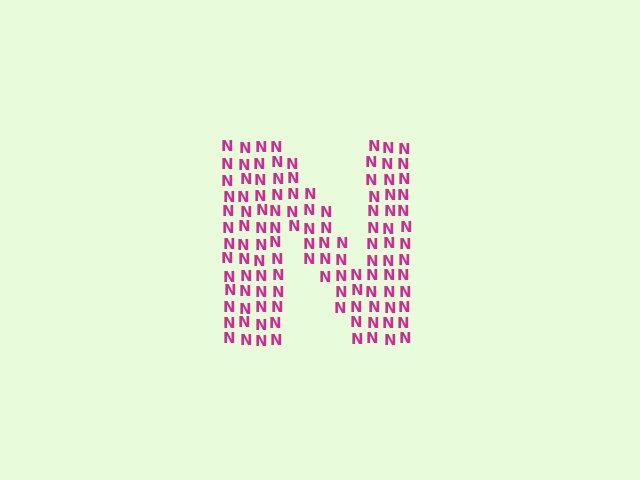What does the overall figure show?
The overall figure shows the letter N.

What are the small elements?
The small elements are letter N's.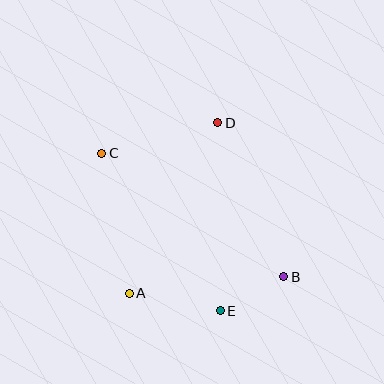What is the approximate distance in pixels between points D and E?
The distance between D and E is approximately 188 pixels.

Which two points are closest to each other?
Points B and E are closest to each other.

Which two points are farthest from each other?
Points B and C are farthest from each other.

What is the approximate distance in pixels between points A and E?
The distance between A and E is approximately 93 pixels.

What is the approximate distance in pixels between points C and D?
The distance between C and D is approximately 120 pixels.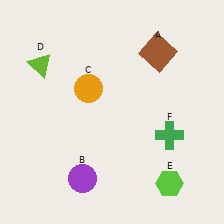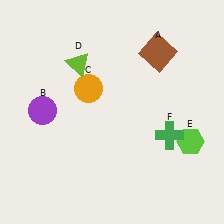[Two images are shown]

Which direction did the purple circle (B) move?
The purple circle (B) moved up.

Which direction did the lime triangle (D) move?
The lime triangle (D) moved right.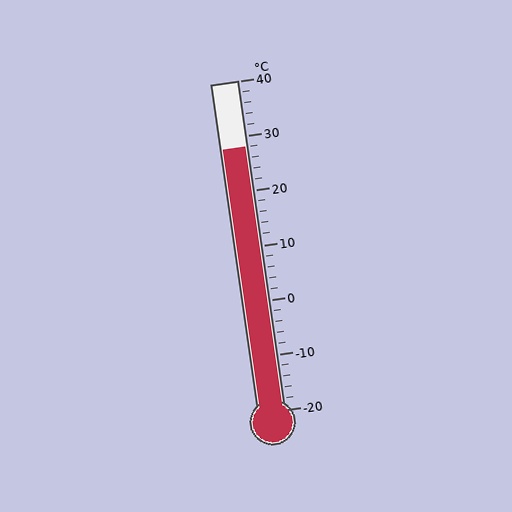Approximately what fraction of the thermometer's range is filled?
The thermometer is filled to approximately 80% of its range.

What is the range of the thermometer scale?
The thermometer scale ranges from -20°C to 40°C.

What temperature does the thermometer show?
The thermometer shows approximately 28°C.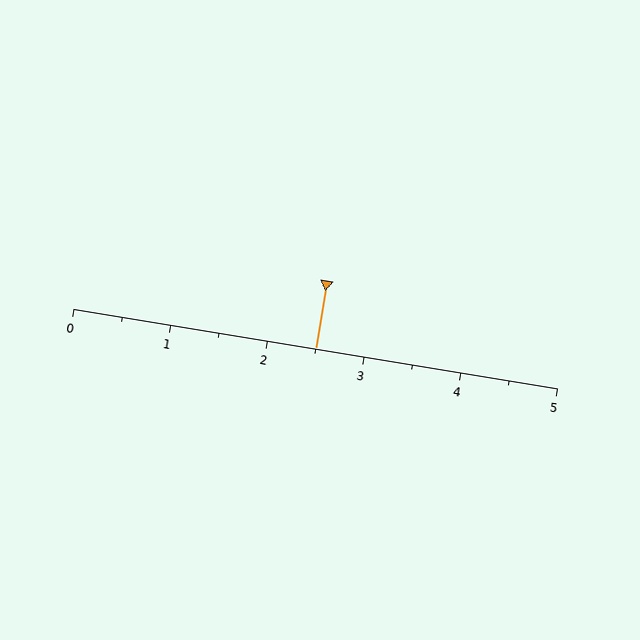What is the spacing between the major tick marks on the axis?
The major ticks are spaced 1 apart.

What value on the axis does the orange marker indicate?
The marker indicates approximately 2.5.